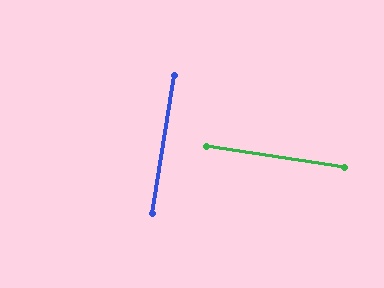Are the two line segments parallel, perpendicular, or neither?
Perpendicular — they meet at approximately 90°.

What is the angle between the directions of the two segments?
Approximately 90 degrees.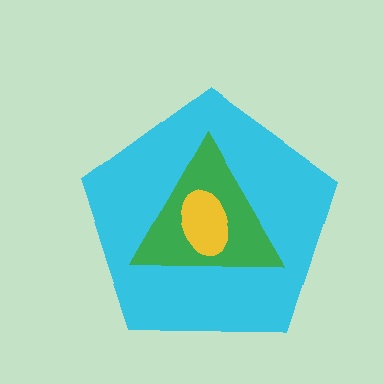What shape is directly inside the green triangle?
The yellow ellipse.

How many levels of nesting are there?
3.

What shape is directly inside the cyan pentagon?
The green triangle.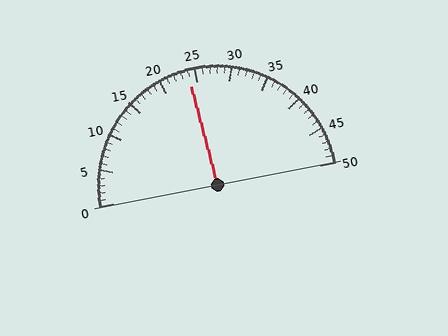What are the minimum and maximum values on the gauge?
The gauge ranges from 0 to 50.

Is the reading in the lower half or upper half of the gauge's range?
The reading is in the lower half of the range (0 to 50).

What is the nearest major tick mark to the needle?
The nearest major tick mark is 25.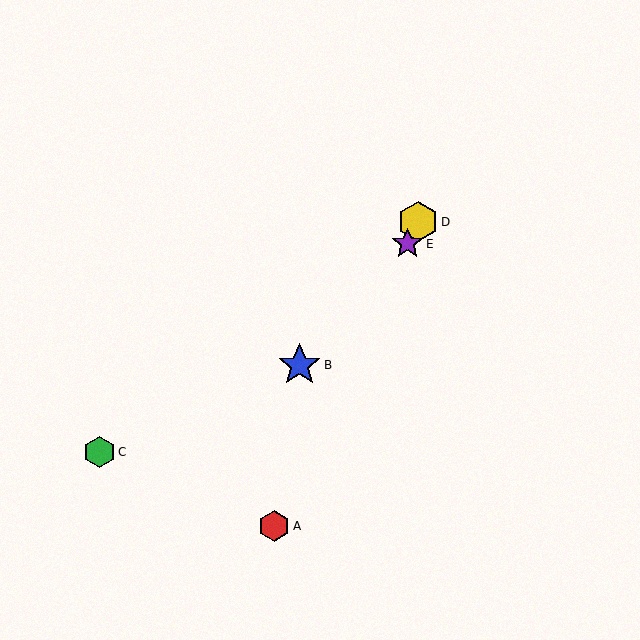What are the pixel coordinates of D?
Object D is at (418, 222).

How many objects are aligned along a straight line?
3 objects (A, D, E) are aligned along a straight line.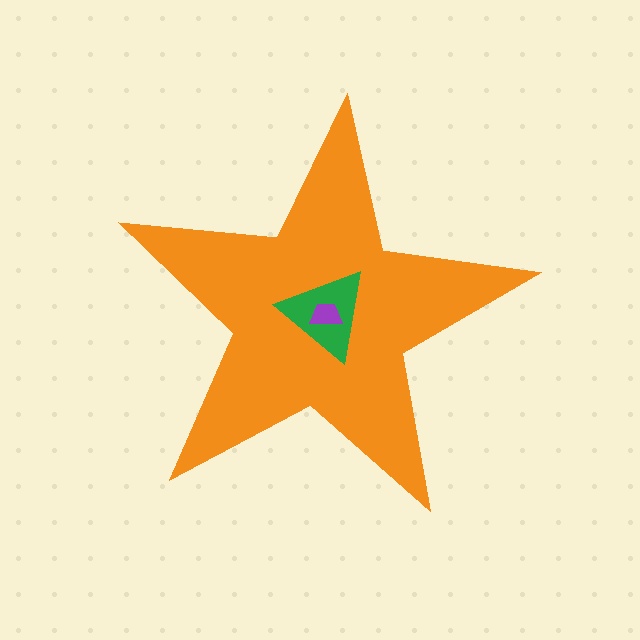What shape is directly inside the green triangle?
The purple trapezoid.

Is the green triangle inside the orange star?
Yes.